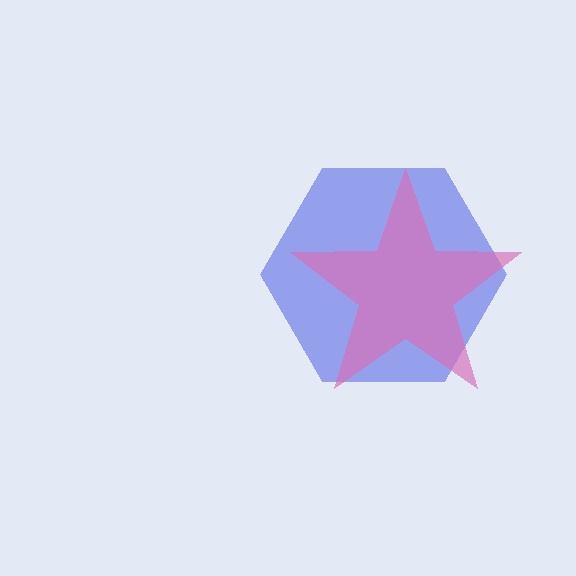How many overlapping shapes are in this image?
There are 2 overlapping shapes in the image.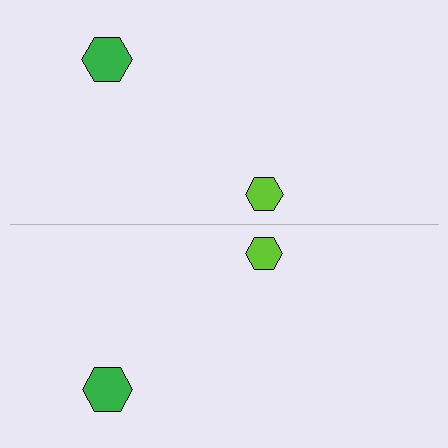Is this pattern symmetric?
Yes, this pattern has bilateral (reflection) symmetry.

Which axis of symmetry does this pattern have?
The pattern has a horizontal axis of symmetry running through the center of the image.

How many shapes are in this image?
There are 4 shapes in this image.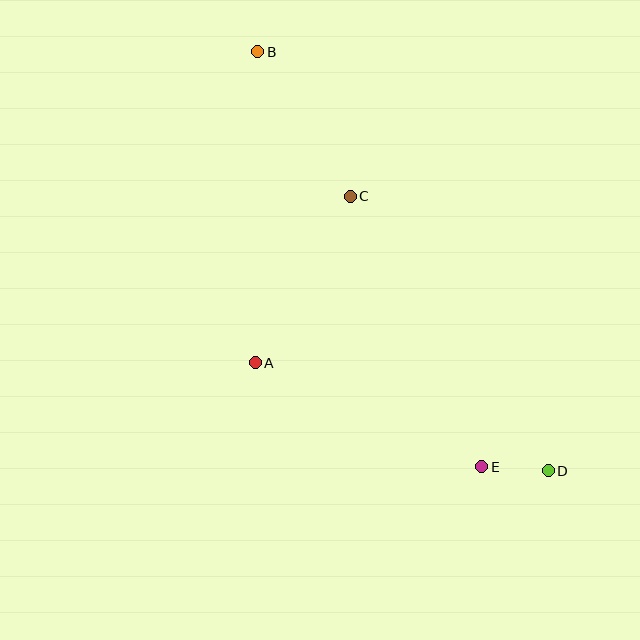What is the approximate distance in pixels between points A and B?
The distance between A and B is approximately 311 pixels.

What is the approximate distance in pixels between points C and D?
The distance between C and D is approximately 338 pixels.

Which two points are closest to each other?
Points D and E are closest to each other.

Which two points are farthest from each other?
Points B and D are farthest from each other.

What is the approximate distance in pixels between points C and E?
The distance between C and E is approximately 301 pixels.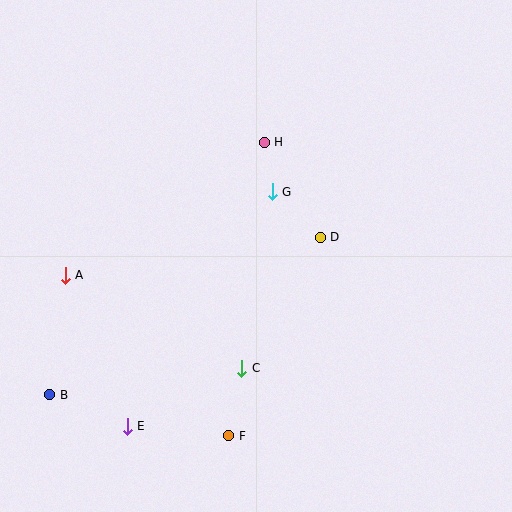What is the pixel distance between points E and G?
The distance between E and G is 276 pixels.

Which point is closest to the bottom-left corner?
Point B is closest to the bottom-left corner.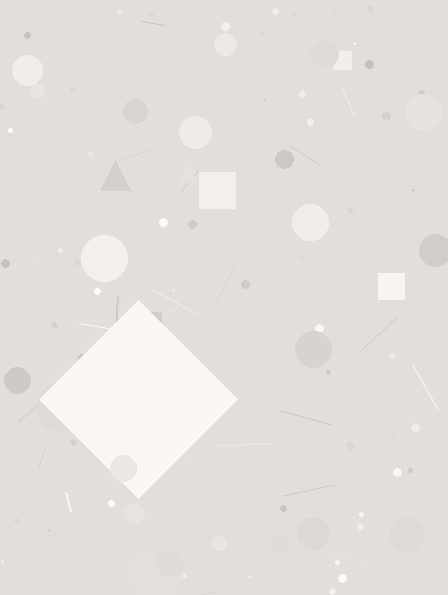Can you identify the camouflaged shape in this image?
The camouflaged shape is a diamond.